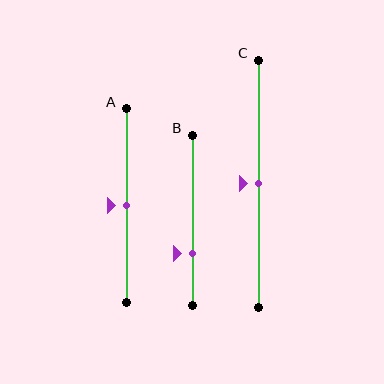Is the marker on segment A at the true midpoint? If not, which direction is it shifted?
Yes, the marker on segment A is at the true midpoint.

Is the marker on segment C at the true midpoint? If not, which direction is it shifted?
Yes, the marker on segment C is at the true midpoint.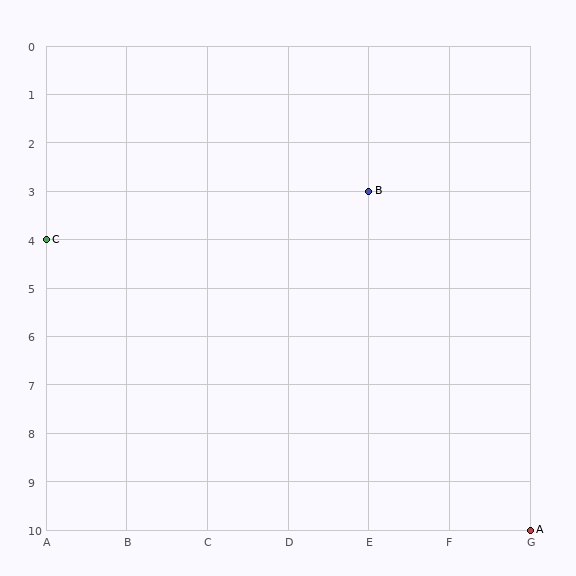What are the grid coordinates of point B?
Point B is at grid coordinates (E, 3).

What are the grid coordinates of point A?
Point A is at grid coordinates (G, 10).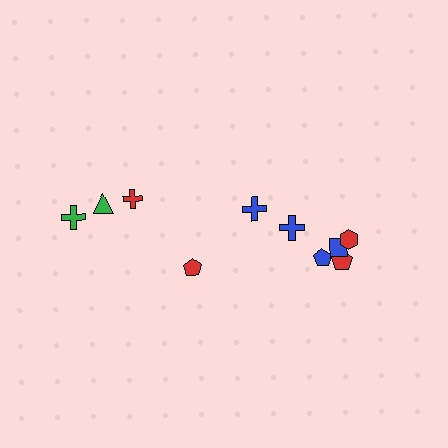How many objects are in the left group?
There are 4 objects.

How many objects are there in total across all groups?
There are 10 objects.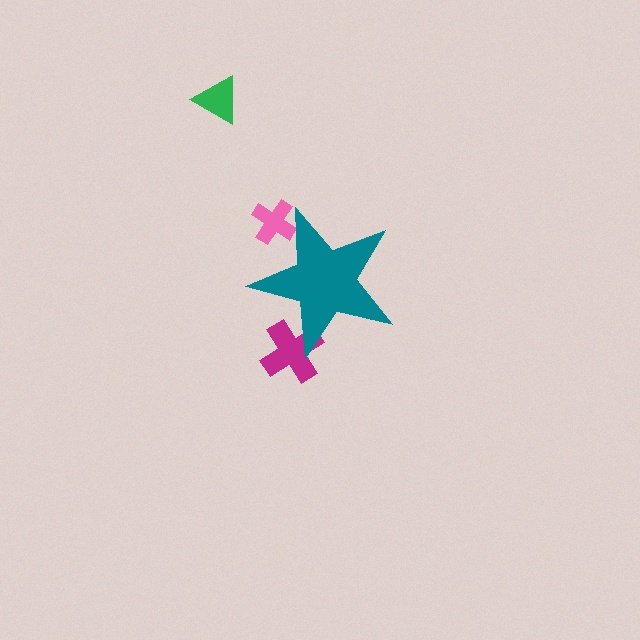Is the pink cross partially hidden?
Yes, the pink cross is partially hidden behind the teal star.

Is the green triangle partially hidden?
No, the green triangle is fully visible.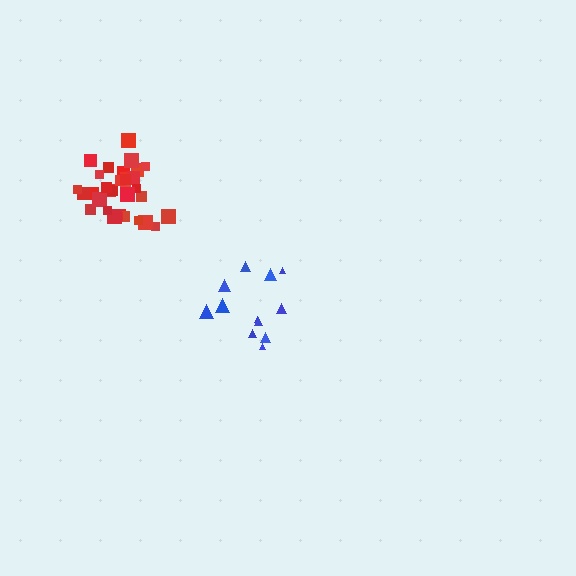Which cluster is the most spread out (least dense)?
Blue.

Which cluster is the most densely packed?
Red.